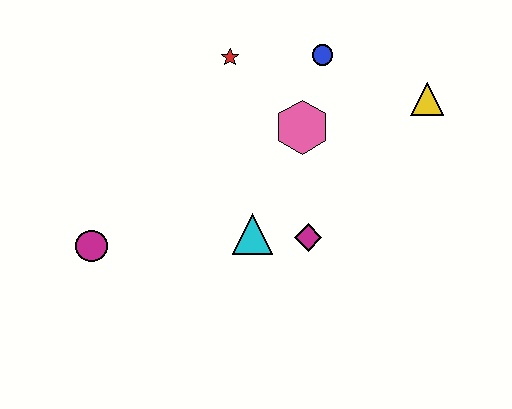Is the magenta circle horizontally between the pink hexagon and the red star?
No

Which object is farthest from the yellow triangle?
The magenta circle is farthest from the yellow triangle.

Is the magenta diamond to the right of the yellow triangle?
No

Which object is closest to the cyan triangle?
The magenta diamond is closest to the cyan triangle.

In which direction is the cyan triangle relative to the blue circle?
The cyan triangle is below the blue circle.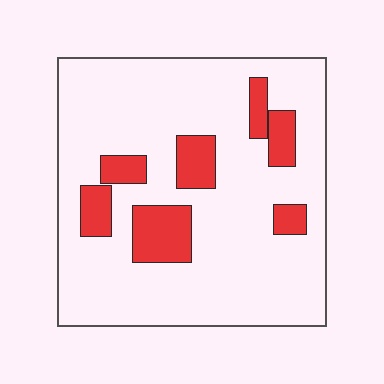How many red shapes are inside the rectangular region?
7.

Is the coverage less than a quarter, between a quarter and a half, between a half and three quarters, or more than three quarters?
Less than a quarter.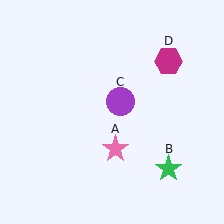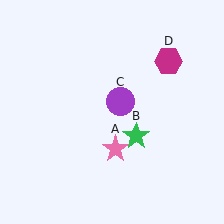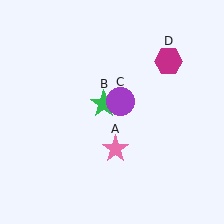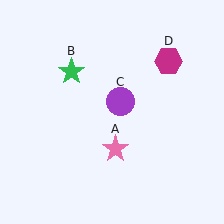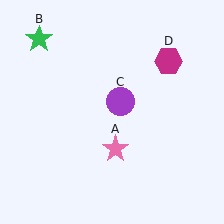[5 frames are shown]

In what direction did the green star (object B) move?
The green star (object B) moved up and to the left.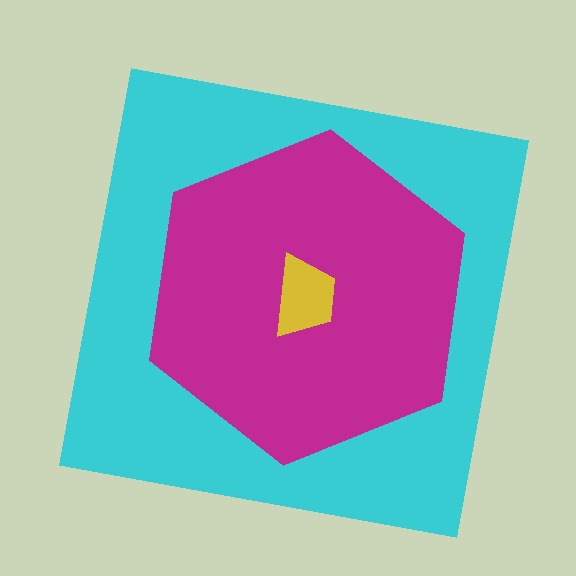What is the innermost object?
The yellow trapezoid.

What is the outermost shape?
The cyan square.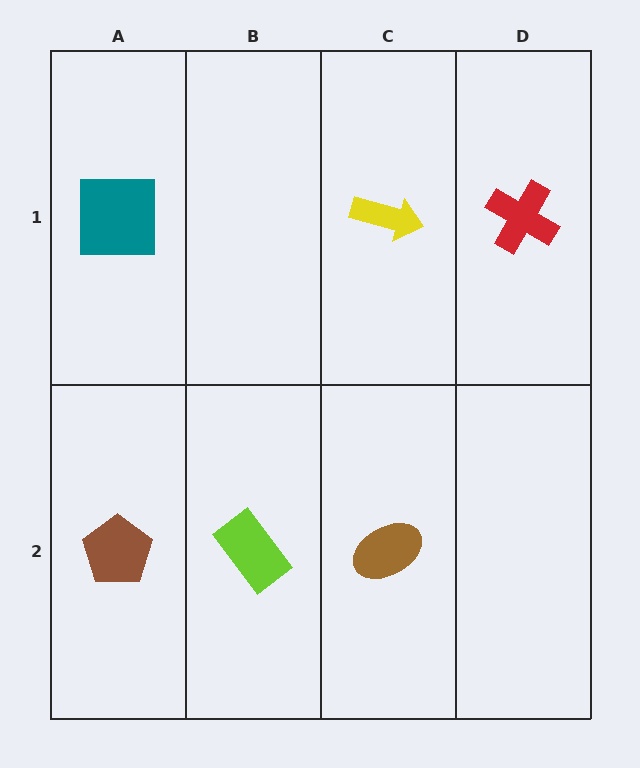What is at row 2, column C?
A brown ellipse.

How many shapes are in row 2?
3 shapes.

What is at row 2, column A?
A brown pentagon.